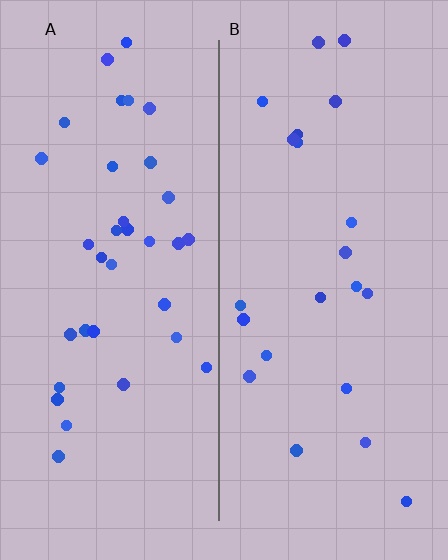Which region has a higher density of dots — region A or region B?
A (the left).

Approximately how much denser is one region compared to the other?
Approximately 1.6× — region A over region B.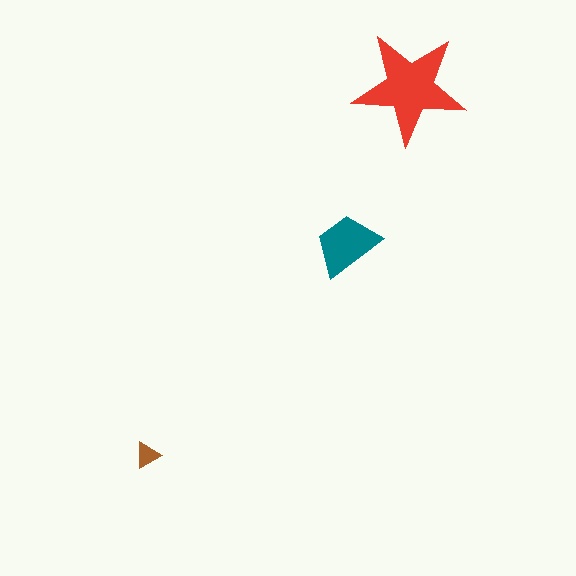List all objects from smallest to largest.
The brown triangle, the teal trapezoid, the red star.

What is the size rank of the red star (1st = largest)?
1st.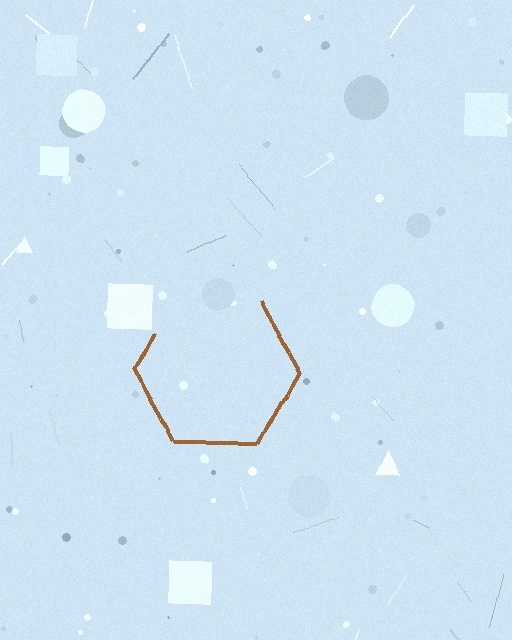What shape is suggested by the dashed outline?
The dashed outline suggests a hexagon.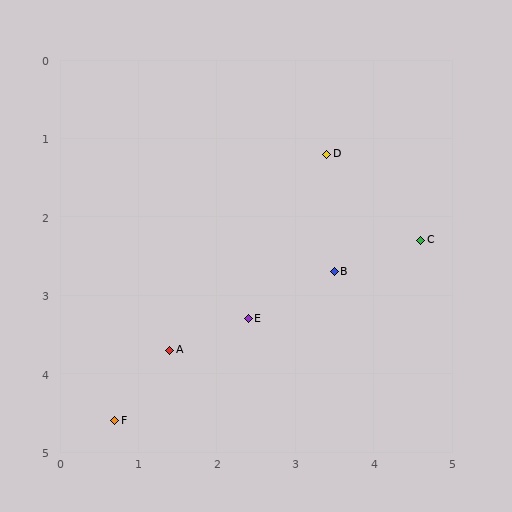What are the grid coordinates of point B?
Point B is at approximately (3.5, 2.7).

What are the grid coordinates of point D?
Point D is at approximately (3.4, 1.2).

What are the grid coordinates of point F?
Point F is at approximately (0.7, 4.6).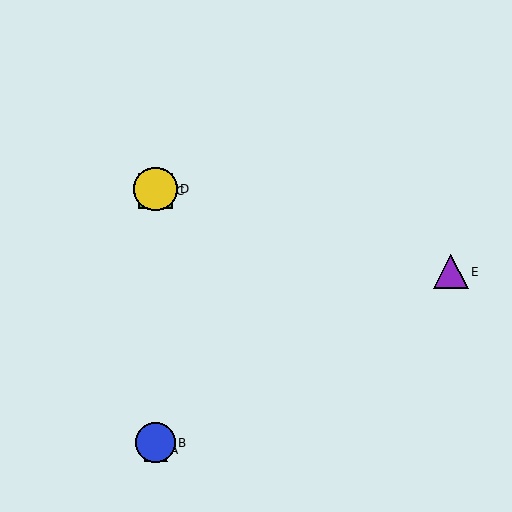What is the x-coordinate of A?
Object A is at x≈156.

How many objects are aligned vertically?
4 objects (A, B, C, D) are aligned vertically.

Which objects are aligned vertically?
Objects A, B, C, D are aligned vertically.